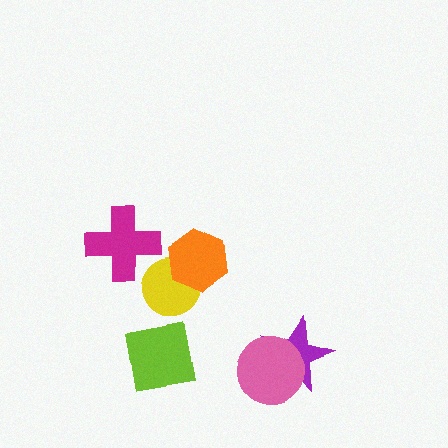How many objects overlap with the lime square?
0 objects overlap with the lime square.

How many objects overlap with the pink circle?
1 object overlaps with the pink circle.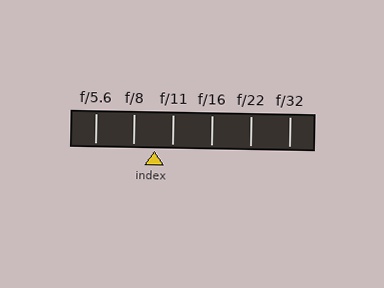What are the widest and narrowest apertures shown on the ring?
The widest aperture shown is f/5.6 and the narrowest is f/32.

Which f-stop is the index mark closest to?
The index mark is closest to f/11.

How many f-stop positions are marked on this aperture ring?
There are 6 f-stop positions marked.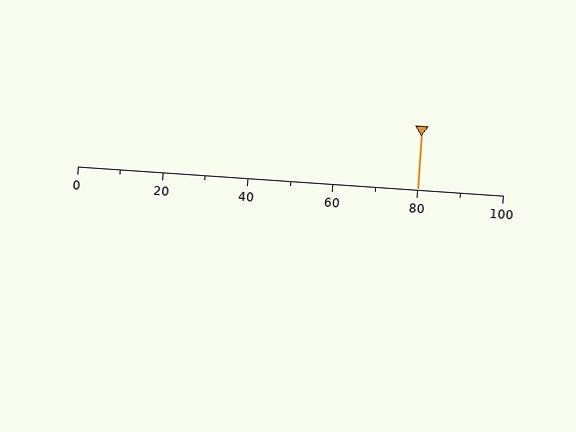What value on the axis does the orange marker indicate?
The marker indicates approximately 80.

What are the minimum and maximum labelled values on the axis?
The axis runs from 0 to 100.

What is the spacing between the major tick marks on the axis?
The major ticks are spaced 20 apart.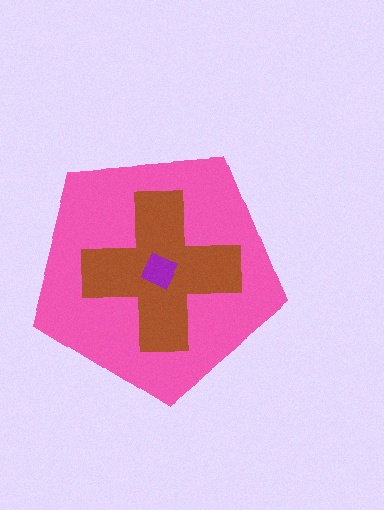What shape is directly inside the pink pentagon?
The brown cross.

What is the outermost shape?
The pink pentagon.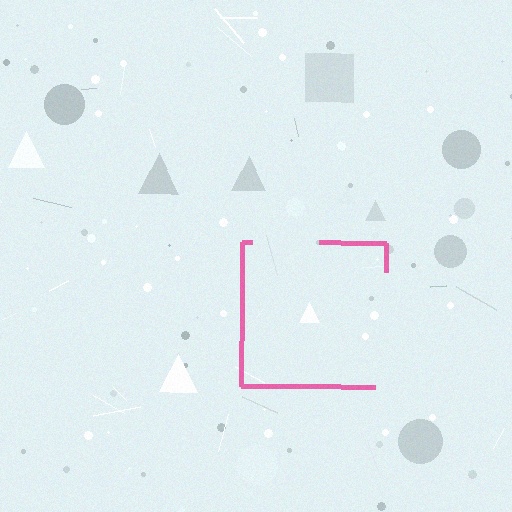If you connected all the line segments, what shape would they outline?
They would outline a square.